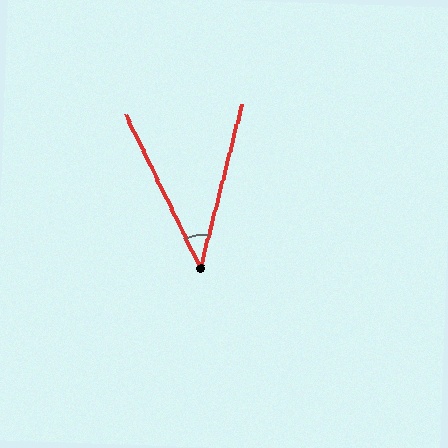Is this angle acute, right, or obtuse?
It is acute.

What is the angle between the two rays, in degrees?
Approximately 40 degrees.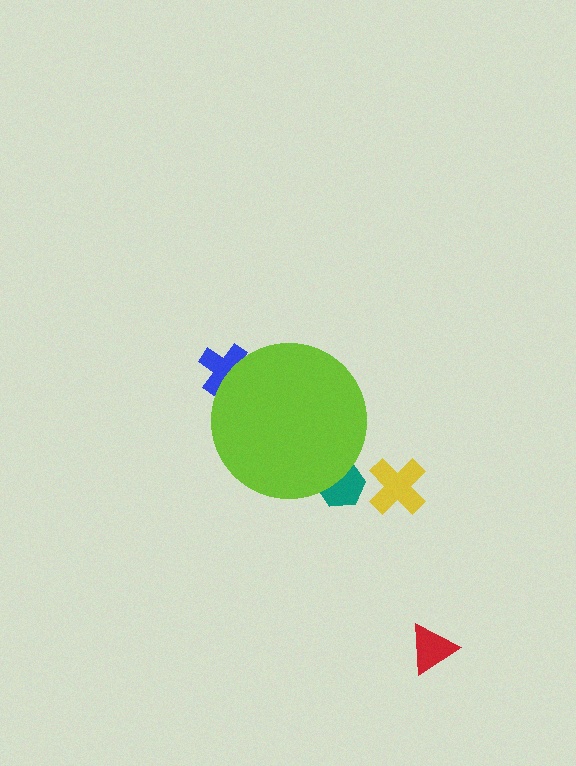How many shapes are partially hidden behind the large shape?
2 shapes are partially hidden.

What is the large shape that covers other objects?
A lime circle.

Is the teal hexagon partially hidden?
Yes, the teal hexagon is partially hidden behind the lime circle.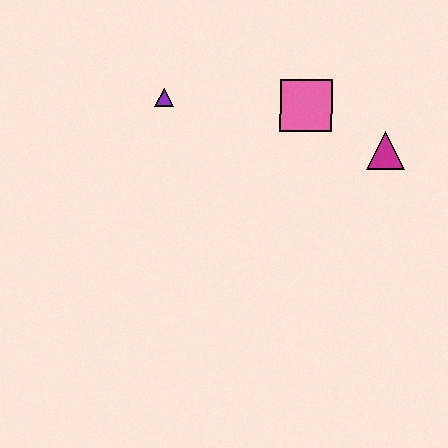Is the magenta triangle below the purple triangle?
Yes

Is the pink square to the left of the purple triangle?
No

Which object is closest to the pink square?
The magenta triangle is closest to the pink square.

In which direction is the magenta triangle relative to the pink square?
The magenta triangle is to the right of the pink square.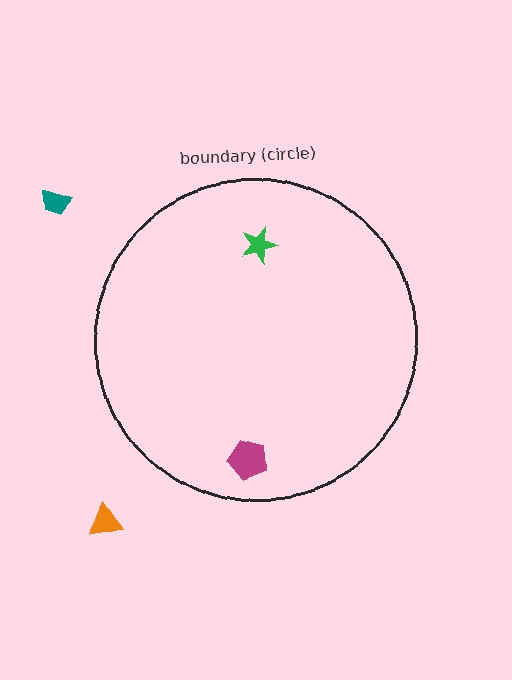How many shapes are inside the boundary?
2 inside, 2 outside.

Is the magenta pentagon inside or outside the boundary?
Inside.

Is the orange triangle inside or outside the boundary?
Outside.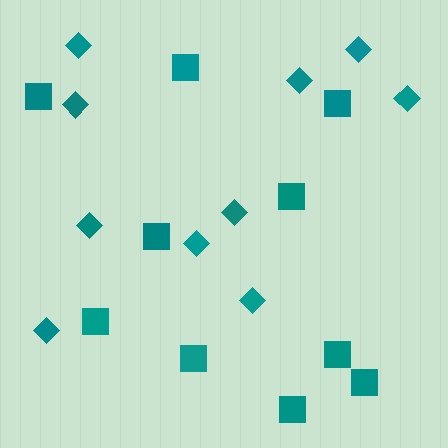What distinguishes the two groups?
There are 2 groups: one group of squares (10) and one group of diamonds (10).